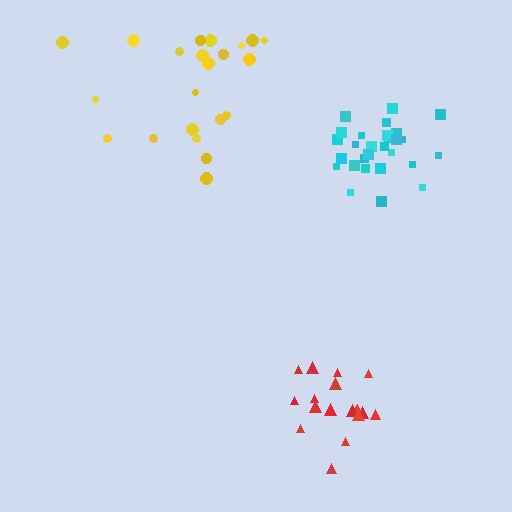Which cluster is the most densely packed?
Red.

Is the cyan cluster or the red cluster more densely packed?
Red.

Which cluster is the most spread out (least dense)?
Yellow.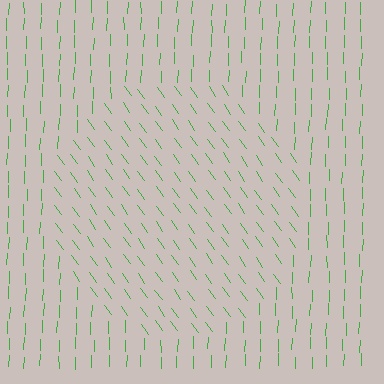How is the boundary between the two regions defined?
The boundary is defined purely by a change in line orientation (approximately 37 degrees difference). All lines are the same color and thickness.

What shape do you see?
I see a circle.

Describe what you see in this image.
The image is filled with small green line segments. A circle region in the image has lines oriented differently from the surrounding lines, creating a visible texture boundary.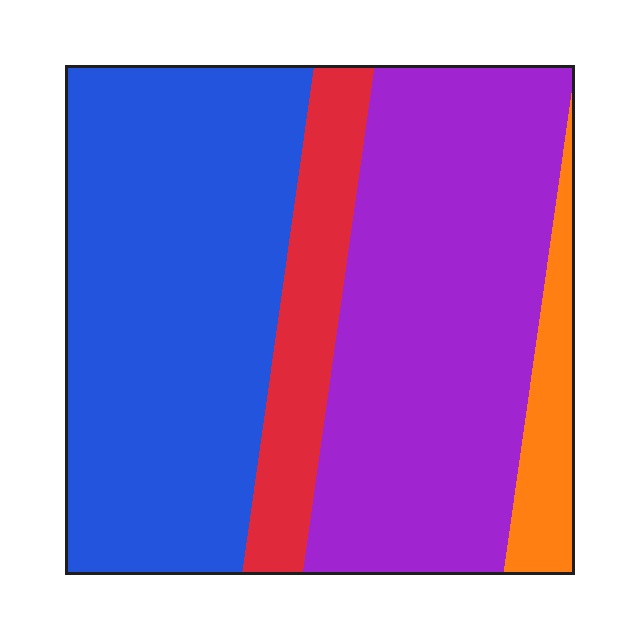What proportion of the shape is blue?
Blue takes up about two fifths (2/5) of the shape.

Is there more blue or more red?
Blue.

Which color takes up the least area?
Orange, at roughly 5%.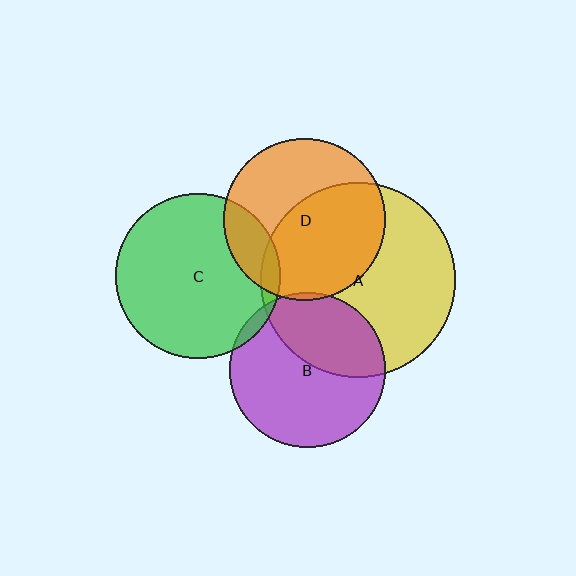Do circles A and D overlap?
Yes.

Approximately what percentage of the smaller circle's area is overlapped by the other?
Approximately 55%.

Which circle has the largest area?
Circle A (yellow).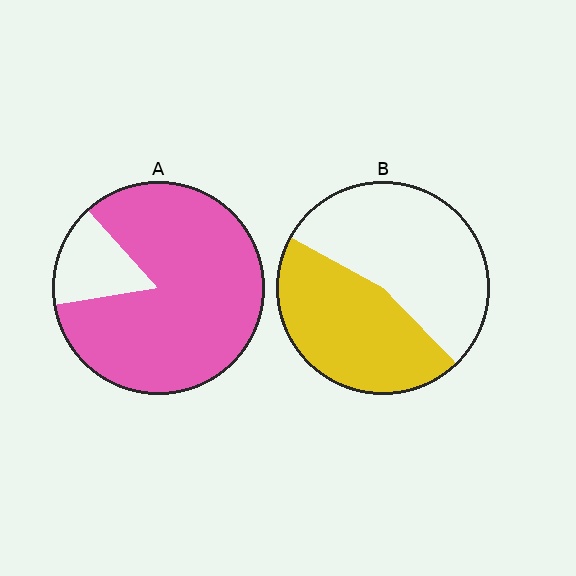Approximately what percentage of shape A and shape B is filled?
A is approximately 85% and B is approximately 45%.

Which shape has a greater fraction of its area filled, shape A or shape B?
Shape A.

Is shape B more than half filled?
No.